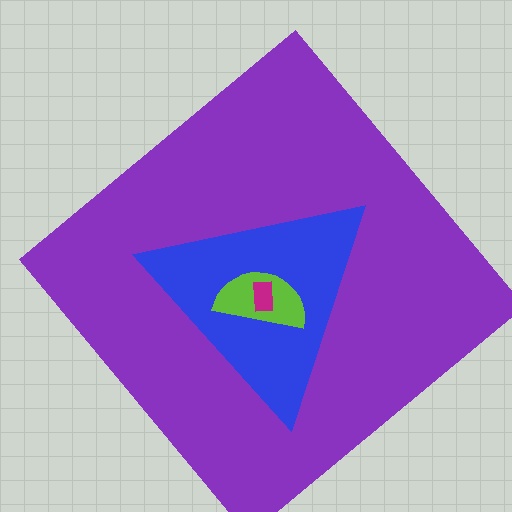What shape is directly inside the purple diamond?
The blue triangle.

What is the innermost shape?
The magenta rectangle.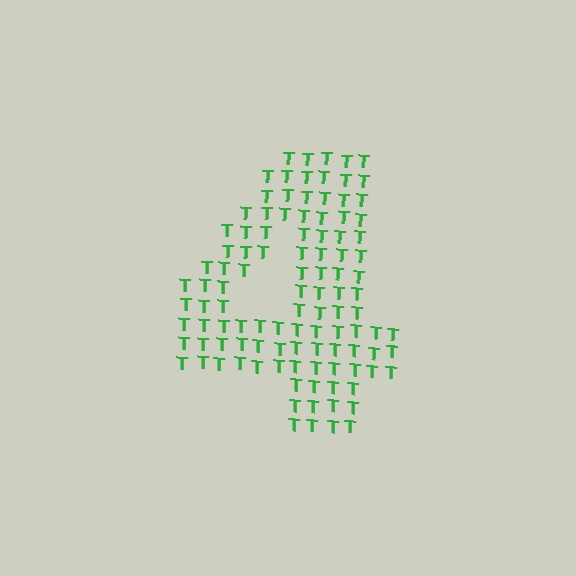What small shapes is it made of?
It is made of small letter T's.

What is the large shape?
The large shape is the digit 4.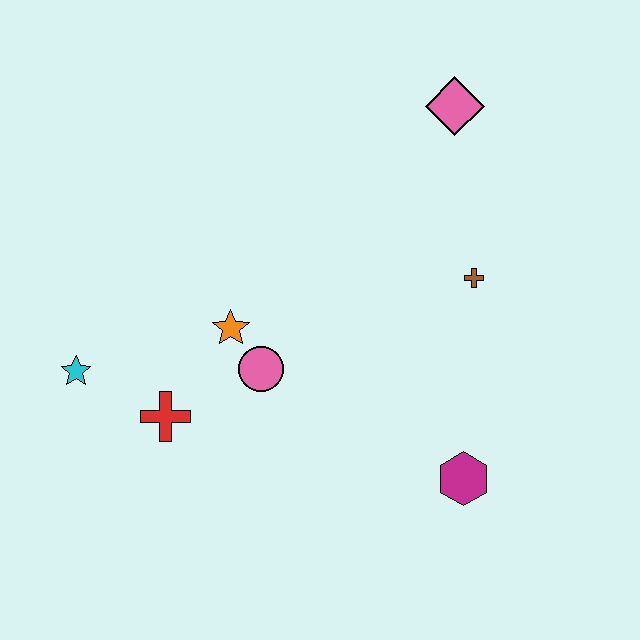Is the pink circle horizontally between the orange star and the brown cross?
Yes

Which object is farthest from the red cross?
The pink diamond is farthest from the red cross.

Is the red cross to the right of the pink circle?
No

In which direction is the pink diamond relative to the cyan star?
The pink diamond is to the right of the cyan star.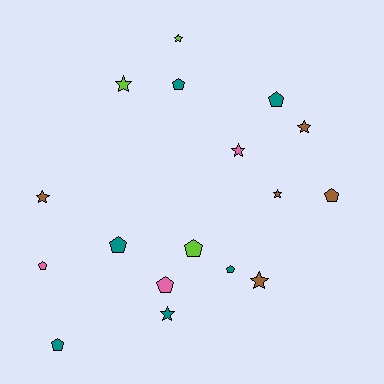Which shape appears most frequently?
Pentagon, with 9 objects.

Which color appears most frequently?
Teal, with 6 objects.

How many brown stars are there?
There are 4 brown stars.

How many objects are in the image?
There are 17 objects.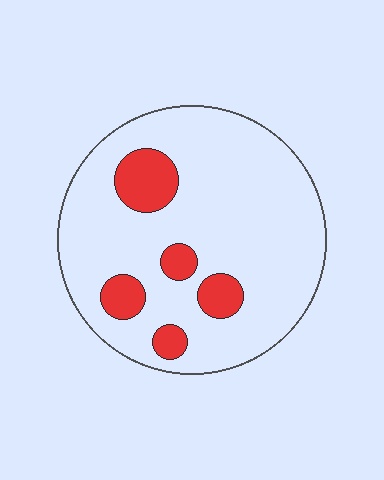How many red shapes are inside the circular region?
5.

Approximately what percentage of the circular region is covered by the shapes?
Approximately 15%.